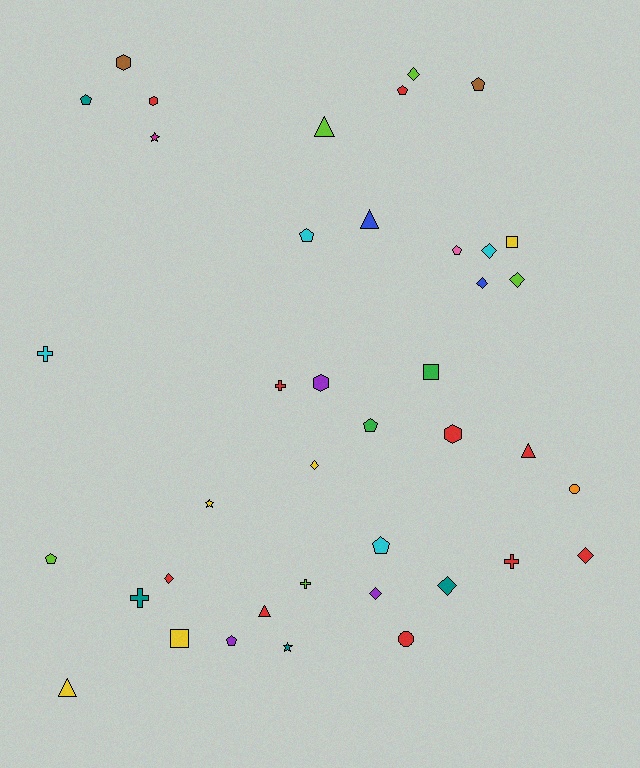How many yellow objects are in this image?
There are 5 yellow objects.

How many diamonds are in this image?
There are 9 diamonds.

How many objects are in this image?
There are 40 objects.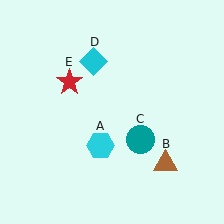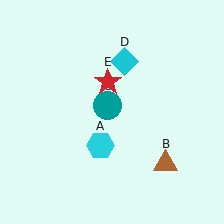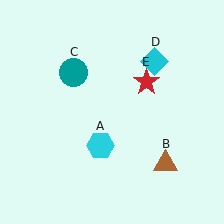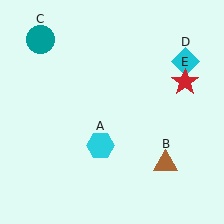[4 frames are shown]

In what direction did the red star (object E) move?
The red star (object E) moved right.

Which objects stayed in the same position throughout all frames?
Cyan hexagon (object A) and brown triangle (object B) remained stationary.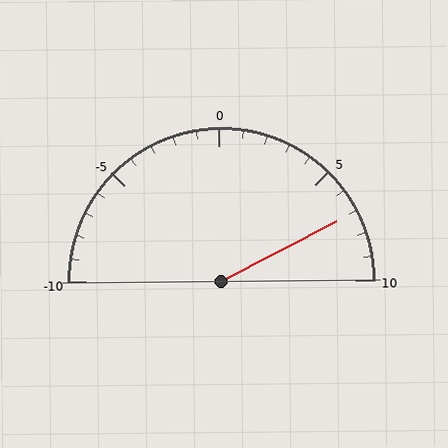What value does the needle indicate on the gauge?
The needle indicates approximately 7.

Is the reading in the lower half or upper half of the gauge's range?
The reading is in the upper half of the range (-10 to 10).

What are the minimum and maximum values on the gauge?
The gauge ranges from -10 to 10.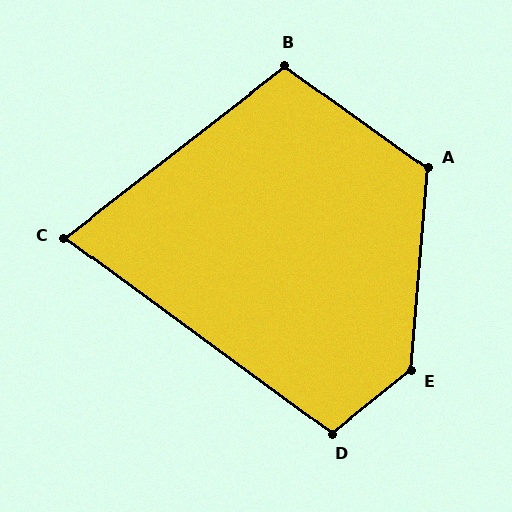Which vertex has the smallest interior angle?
C, at approximately 74 degrees.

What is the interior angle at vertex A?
Approximately 121 degrees (obtuse).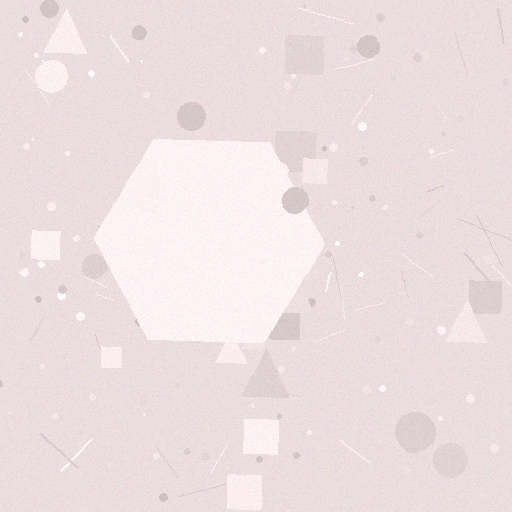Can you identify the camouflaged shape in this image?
The camouflaged shape is a hexagon.